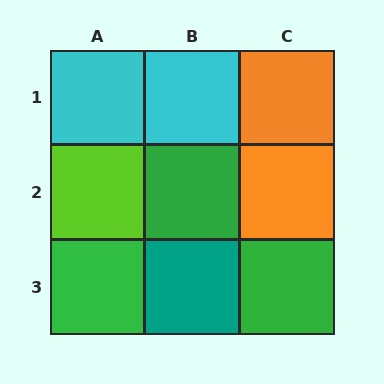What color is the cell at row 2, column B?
Green.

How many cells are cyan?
2 cells are cyan.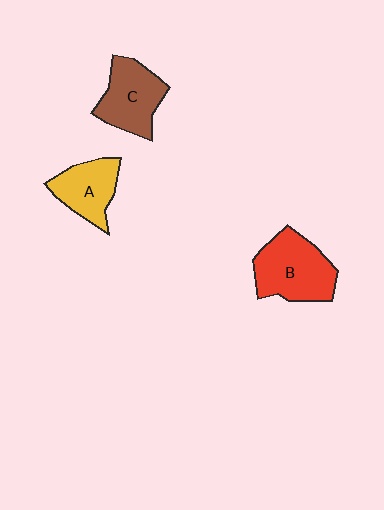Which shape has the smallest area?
Shape A (yellow).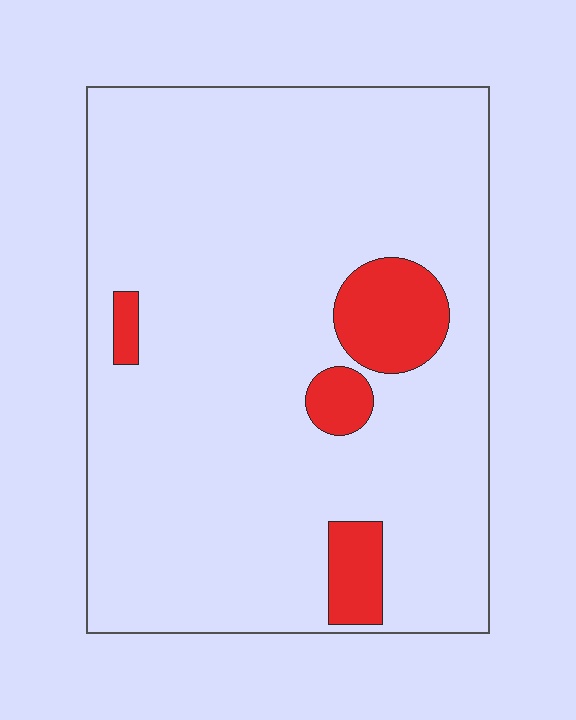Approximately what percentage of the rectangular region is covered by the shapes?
Approximately 10%.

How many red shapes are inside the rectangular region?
4.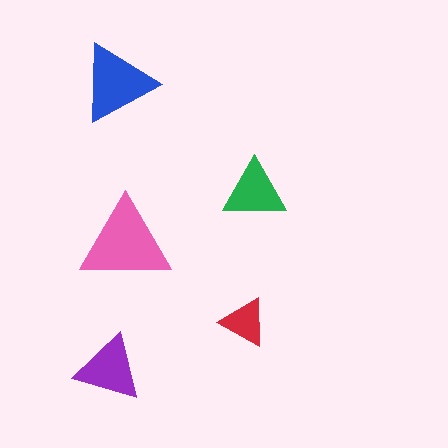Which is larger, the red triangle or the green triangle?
The green one.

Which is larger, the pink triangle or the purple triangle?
The pink one.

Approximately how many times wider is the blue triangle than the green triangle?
About 1.5 times wider.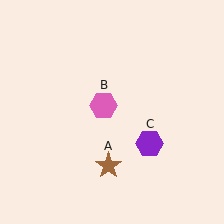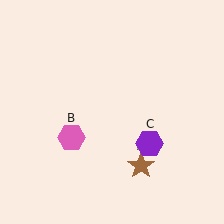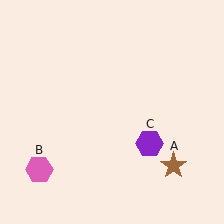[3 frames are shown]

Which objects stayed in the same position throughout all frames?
Purple hexagon (object C) remained stationary.